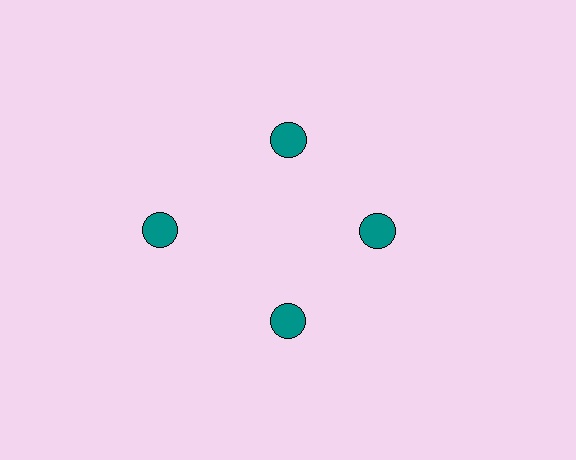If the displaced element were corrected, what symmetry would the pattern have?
It would have 4-fold rotational symmetry — the pattern would map onto itself every 90 degrees.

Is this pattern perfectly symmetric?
No. The 4 teal circles are arranged in a ring, but one element near the 9 o'clock position is pushed outward from the center, breaking the 4-fold rotational symmetry.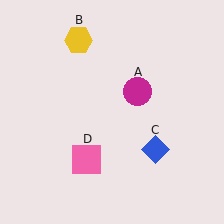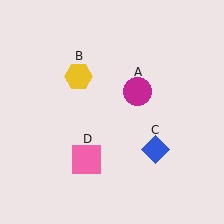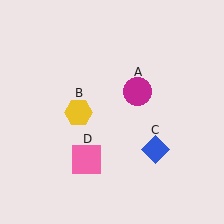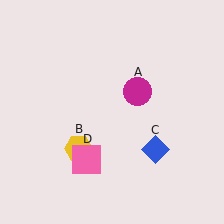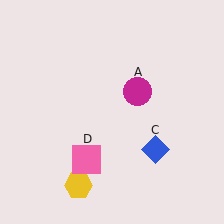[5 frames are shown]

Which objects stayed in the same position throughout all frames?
Magenta circle (object A) and blue diamond (object C) and pink square (object D) remained stationary.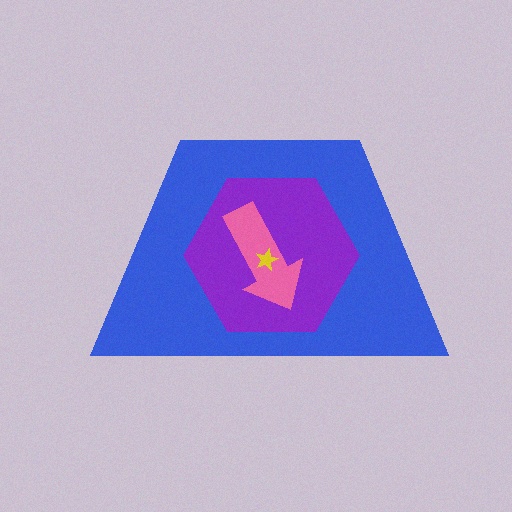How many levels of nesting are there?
4.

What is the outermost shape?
The blue trapezoid.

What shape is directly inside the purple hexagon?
The pink arrow.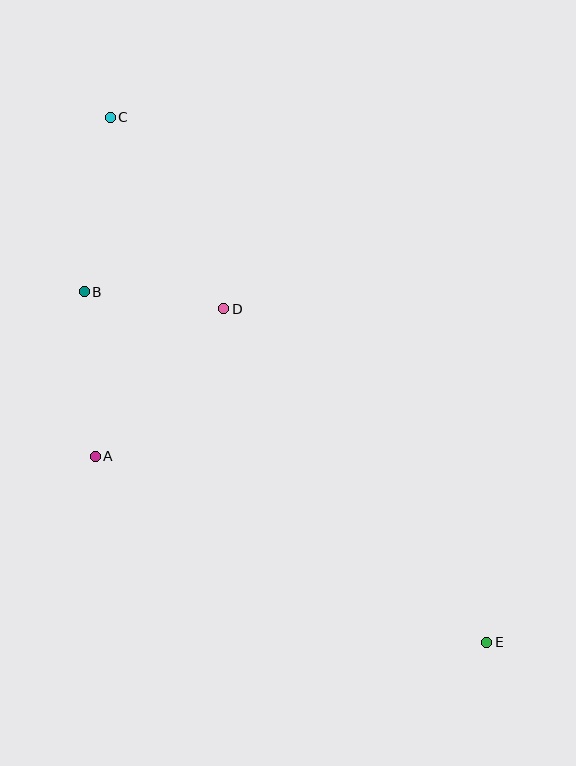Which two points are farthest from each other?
Points C and E are farthest from each other.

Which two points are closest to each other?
Points B and D are closest to each other.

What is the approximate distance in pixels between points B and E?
The distance between B and E is approximately 534 pixels.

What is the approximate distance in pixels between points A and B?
The distance between A and B is approximately 165 pixels.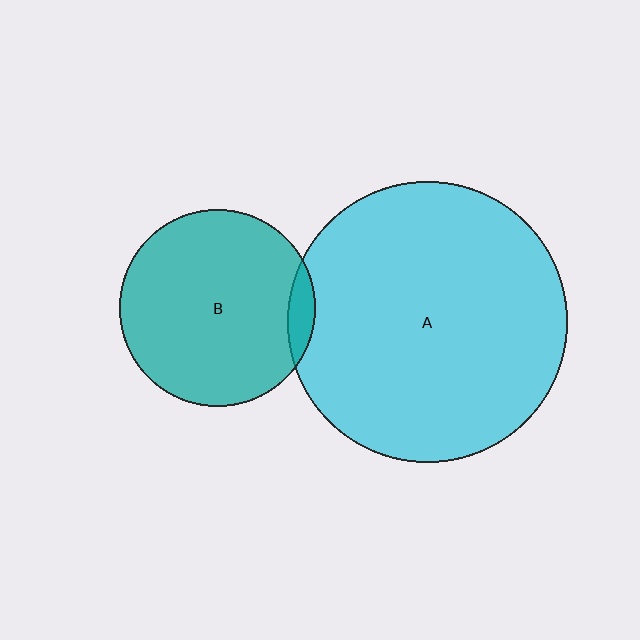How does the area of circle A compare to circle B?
Approximately 2.0 times.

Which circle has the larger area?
Circle A (cyan).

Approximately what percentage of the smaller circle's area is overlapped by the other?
Approximately 5%.